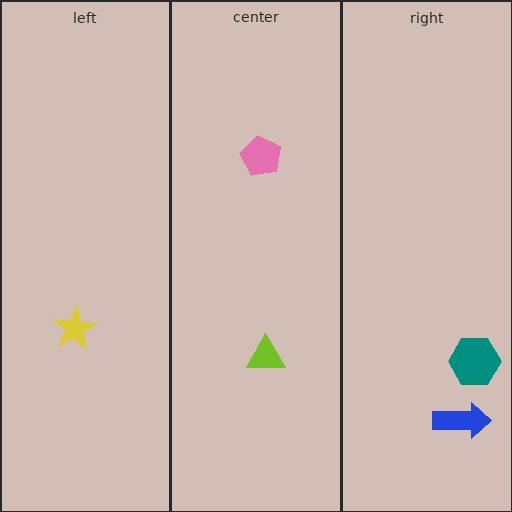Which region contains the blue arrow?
The right region.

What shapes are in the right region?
The blue arrow, the teal hexagon.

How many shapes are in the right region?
2.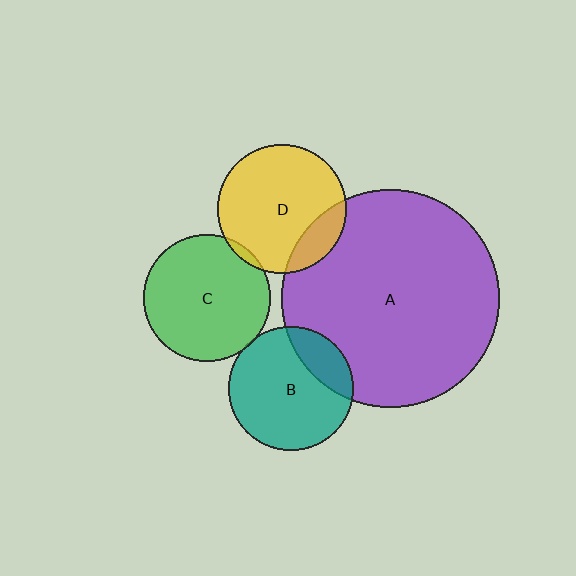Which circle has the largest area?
Circle A (purple).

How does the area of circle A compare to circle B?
Approximately 3.1 times.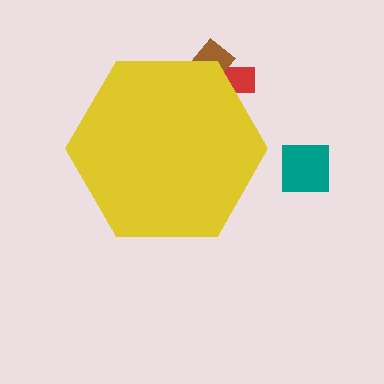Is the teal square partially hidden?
No, the teal square is fully visible.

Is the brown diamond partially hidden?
Yes, the brown diamond is partially hidden behind the yellow hexagon.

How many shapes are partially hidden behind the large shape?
2 shapes are partially hidden.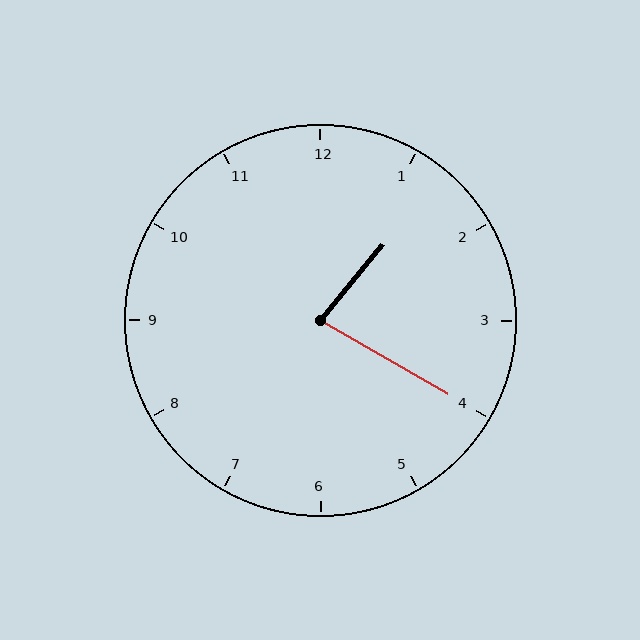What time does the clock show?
1:20.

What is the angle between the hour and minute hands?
Approximately 80 degrees.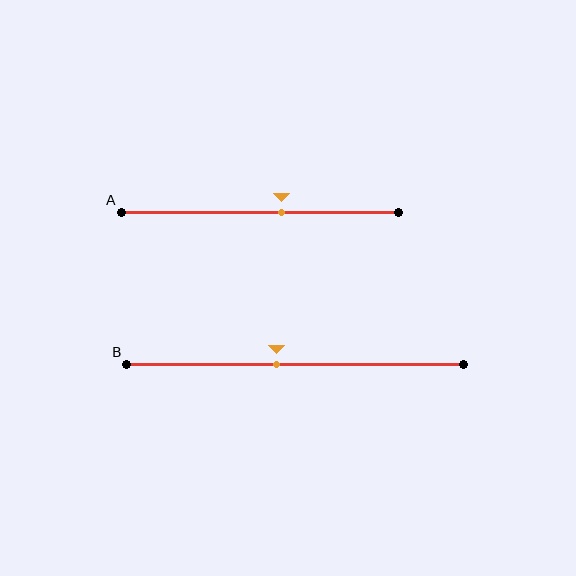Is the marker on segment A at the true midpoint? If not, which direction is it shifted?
No, the marker on segment A is shifted to the right by about 8% of the segment length.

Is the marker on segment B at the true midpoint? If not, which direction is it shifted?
No, the marker on segment B is shifted to the left by about 5% of the segment length.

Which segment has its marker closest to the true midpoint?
Segment B has its marker closest to the true midpoint.